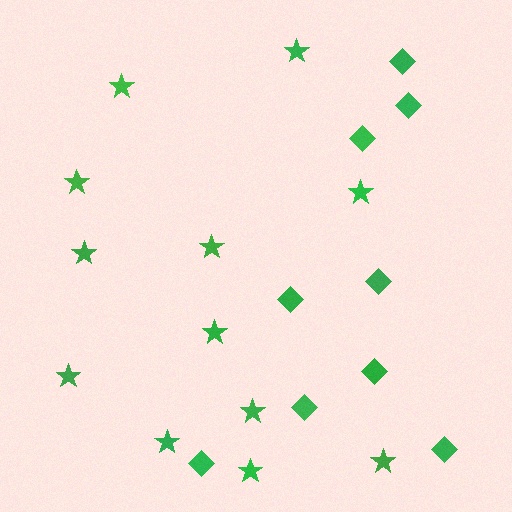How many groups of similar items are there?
There are 2 groups: one group of diamonds (9) and one group of stars (12).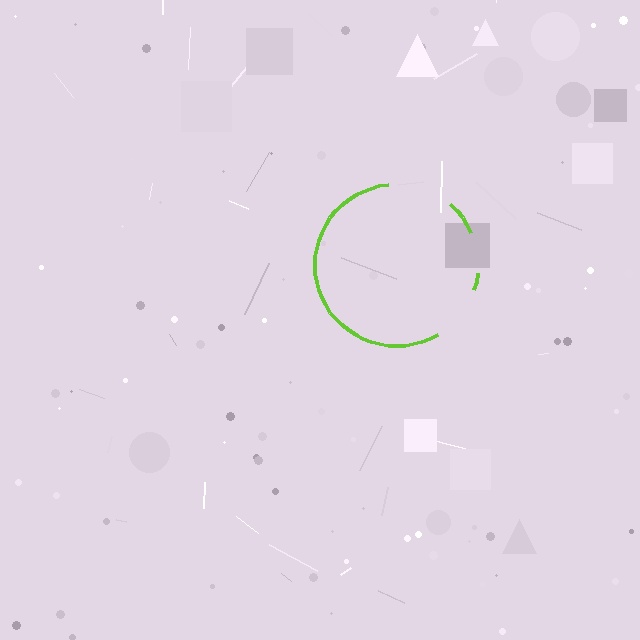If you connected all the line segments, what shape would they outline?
They would outline a circle.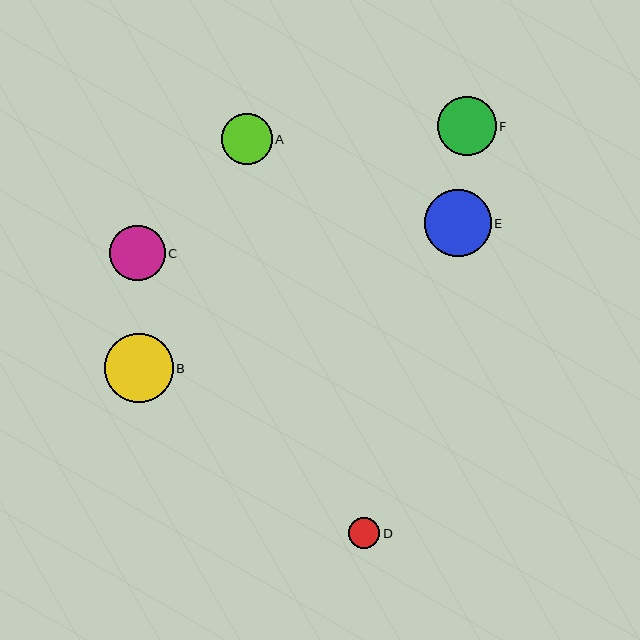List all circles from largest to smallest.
From largest to smallest: B, E, F, C, A, D.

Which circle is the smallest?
Circle D is the smallest with a size of approximately 31 pixels.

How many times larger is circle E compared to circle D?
Circle E is approximately 2.2 times the size of circle D.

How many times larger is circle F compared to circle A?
Circle F is approximately 1.1 times the size of circle A.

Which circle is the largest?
Circle B is the largest with a size of approximately 69 pixels.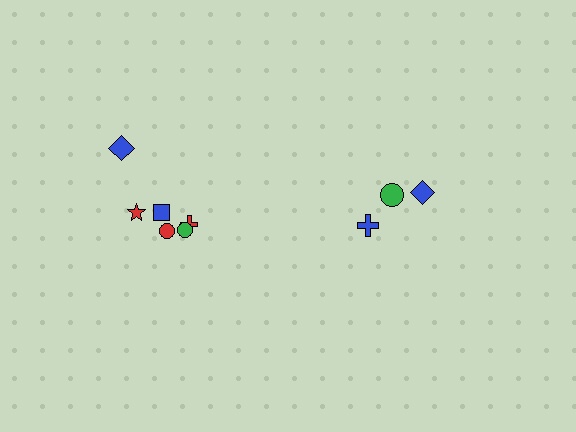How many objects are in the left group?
There are 6 objects.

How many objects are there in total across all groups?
There are 9 objects.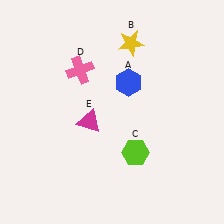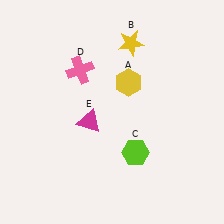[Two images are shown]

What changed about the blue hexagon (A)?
In Image 1, A is blue. In Image 2, it changed to yellow.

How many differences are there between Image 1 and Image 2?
There is 1 difference between the two images.